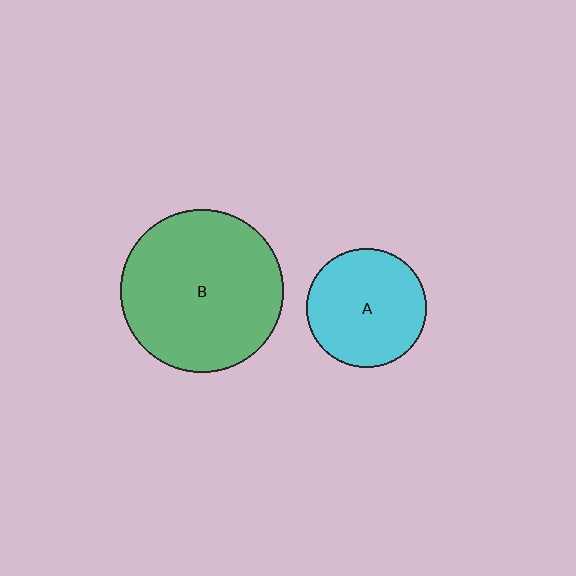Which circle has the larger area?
Circle B (green).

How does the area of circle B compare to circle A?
Approximately 1.9 times.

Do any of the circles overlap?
No, none of the circles overlap.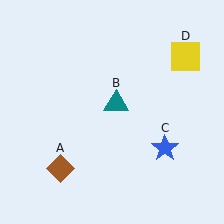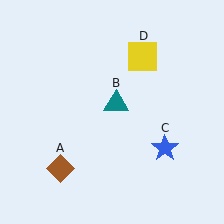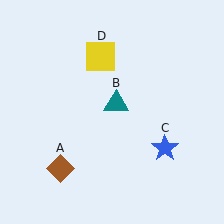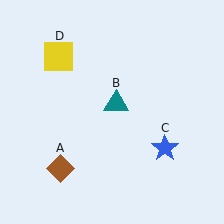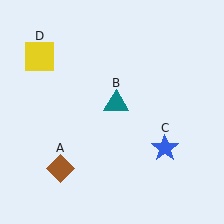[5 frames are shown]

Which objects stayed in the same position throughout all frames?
Brown diamond (object A) and teal triangle (object B) and blue star (object C) remained stationary.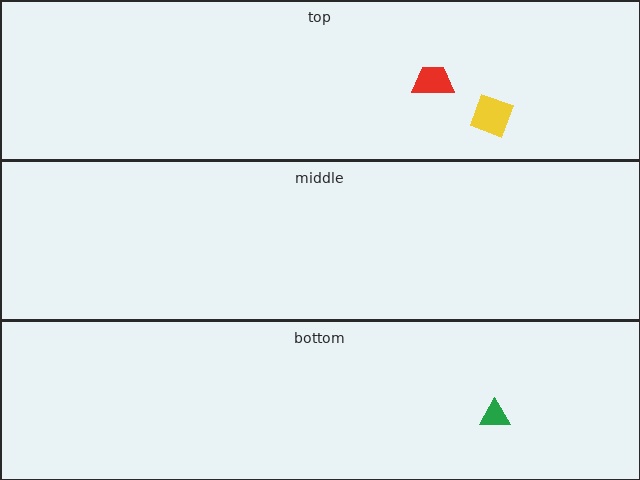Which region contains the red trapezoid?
The top region.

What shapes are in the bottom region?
The green triangle.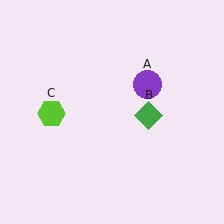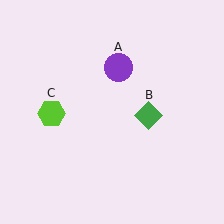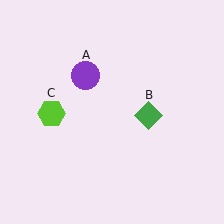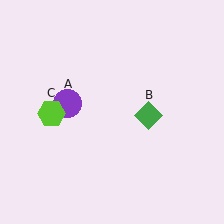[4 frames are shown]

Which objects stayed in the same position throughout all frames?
Green diamond (object B) and lime hexagon (object C) remained stationary.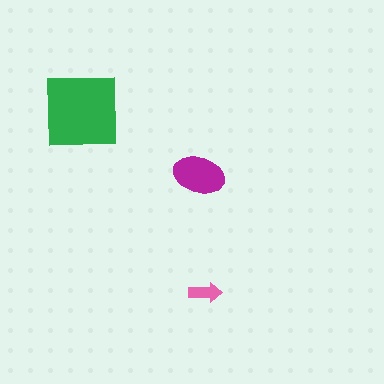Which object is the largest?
The green square.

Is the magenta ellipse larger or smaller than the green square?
Smaller.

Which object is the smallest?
The pink arrow.